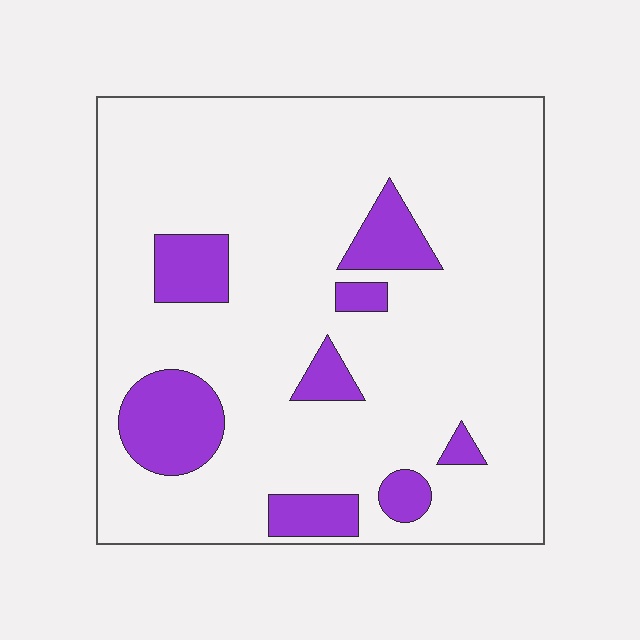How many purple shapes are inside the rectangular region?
8.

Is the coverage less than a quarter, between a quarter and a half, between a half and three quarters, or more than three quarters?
Less than a quarter.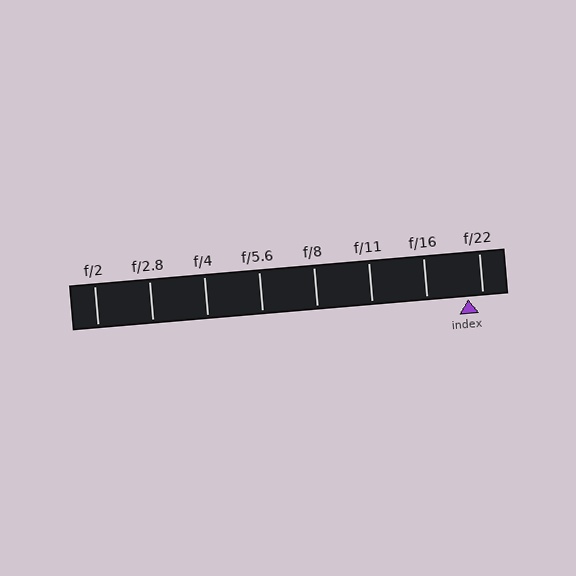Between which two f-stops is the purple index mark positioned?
The index mark is between f/16 and f/22.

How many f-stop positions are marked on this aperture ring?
There are 8 f-stop positions marked.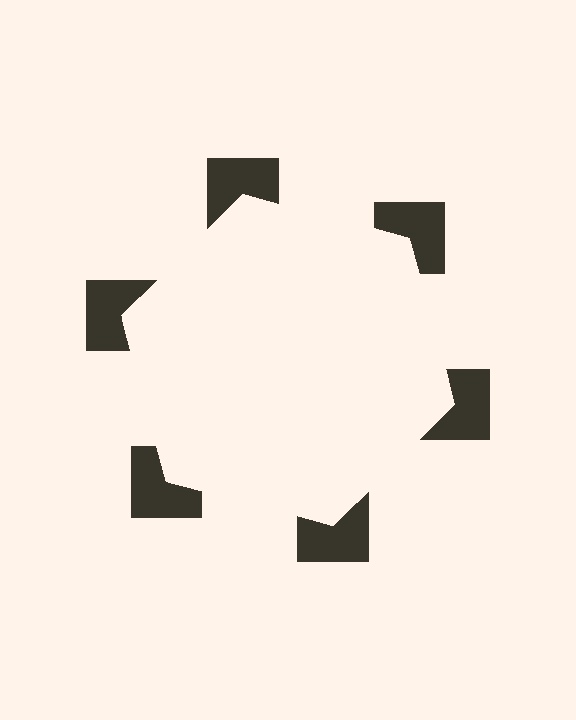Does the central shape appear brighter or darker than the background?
It typically appears slightly brighter than the background, even though no actual brightness change is drawn.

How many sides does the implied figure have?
6 sides.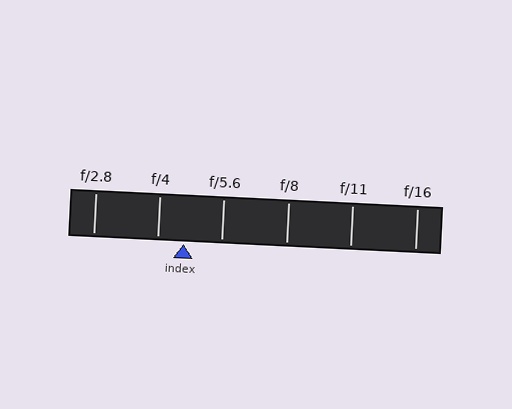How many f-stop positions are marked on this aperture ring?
There are 6 f-stop positions marked.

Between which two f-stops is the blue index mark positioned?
The index mark is between f/4 and f/5.6.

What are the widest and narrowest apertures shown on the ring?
The widest aperture shown is f/2.8 and the narrowest is f/16.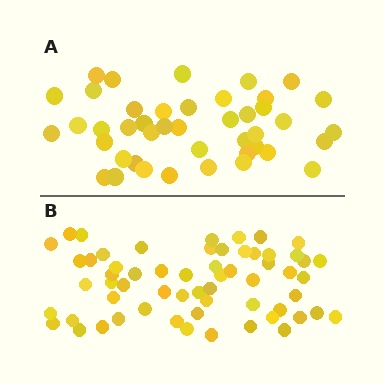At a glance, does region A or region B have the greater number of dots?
Region B (the bottom region) has more dots.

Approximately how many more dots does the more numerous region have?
Region B has approximately 15 more dots than region A.